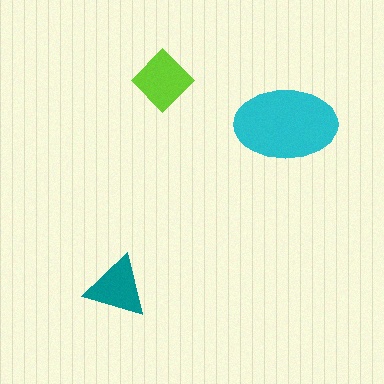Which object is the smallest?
The teal triangle.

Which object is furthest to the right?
The cyan ellipse is rightmost.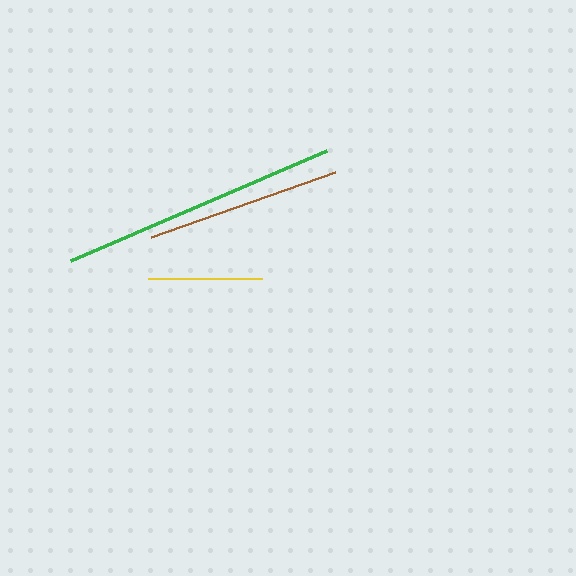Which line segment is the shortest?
The yellow line is the shortest at approximately 114 pixels.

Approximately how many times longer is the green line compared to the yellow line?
The green line is approximately 2.4 times the length of the yellow line.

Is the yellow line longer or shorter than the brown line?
The brown line is longer than the yellow line.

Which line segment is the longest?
The green line is the longest at approximately 279 pixels.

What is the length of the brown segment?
The brown segment is approximately 195 pixels long.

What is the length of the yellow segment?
The yellow segment is approximately 114 pixels long.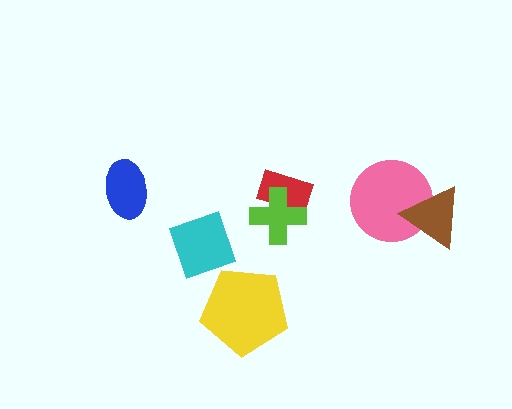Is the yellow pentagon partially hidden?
No, no other shape covers it.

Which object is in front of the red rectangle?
The lime cross is in front of the red rectangle.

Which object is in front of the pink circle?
The brown triangle is in front of the pink circle.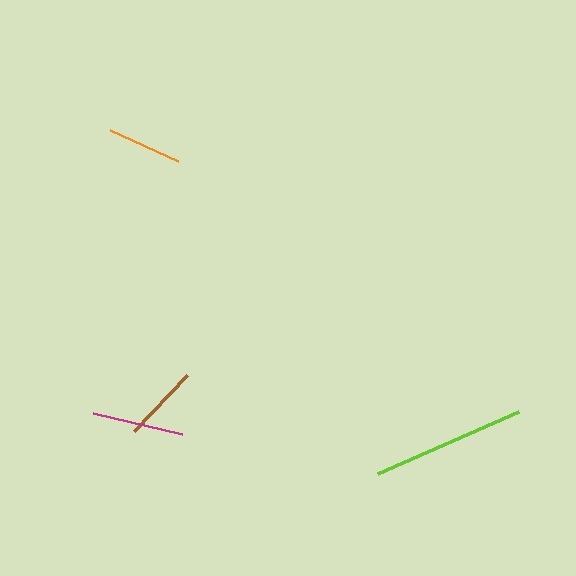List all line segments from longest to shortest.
From longest to shortest: lime, magenta, brown, orange.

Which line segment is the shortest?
The orange line is the shortest at approximately 75 pixels.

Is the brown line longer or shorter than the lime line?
The lime line is longer than the brown line.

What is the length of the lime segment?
The lime segment is approximately 154 pixels long.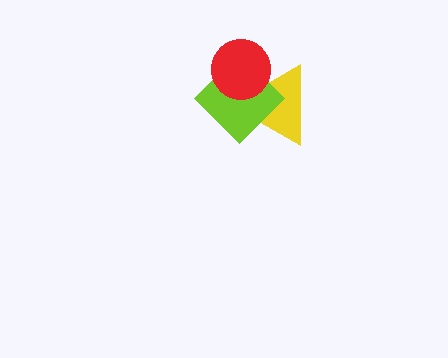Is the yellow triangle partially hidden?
Yes, it is partially covered by another shape.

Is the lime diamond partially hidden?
Yes, it is partially covered by another shape.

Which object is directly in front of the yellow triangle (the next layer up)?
The lime diamond is directly in front of the yellow triangle.